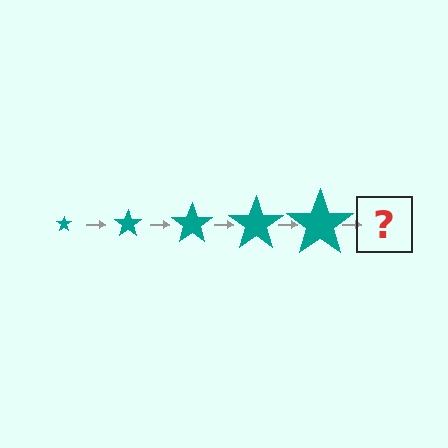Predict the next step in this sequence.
The next step is a teal star, larger than the previous one.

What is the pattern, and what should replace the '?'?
The pattern is that the star gets progressively larger each step. The '?' should be a teal star, larger than the previous one.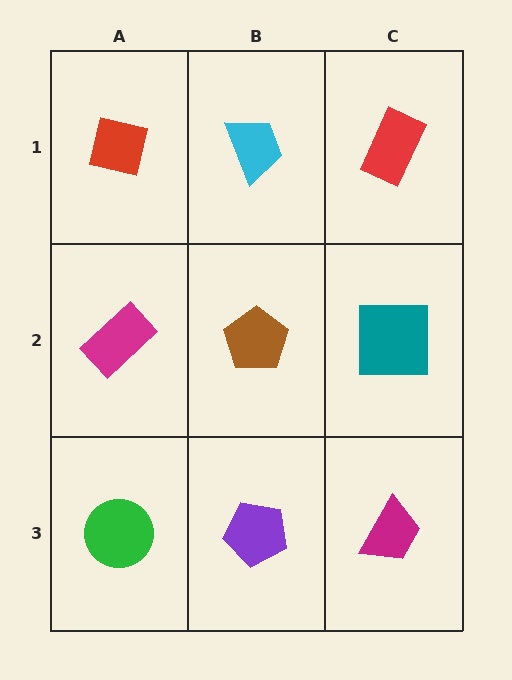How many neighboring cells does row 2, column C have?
3.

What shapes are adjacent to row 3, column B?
A brown pentagon (row 2, column B), a green circle (row 3, column A), a magenta trapezoid (row 3, column C).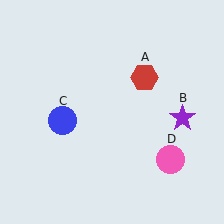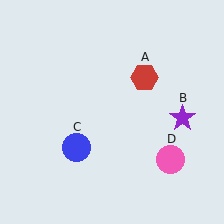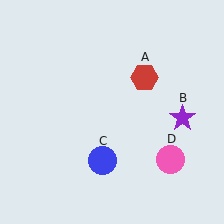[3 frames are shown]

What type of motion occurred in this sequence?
The blue circle (object C) rotated counterclockwise around the center of the scene.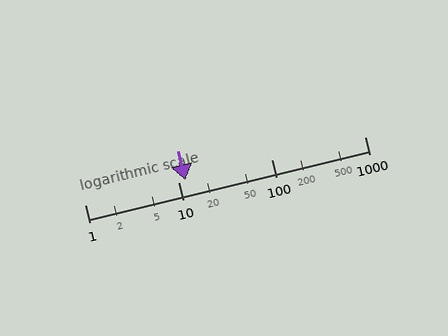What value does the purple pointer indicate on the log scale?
The pointer indicates approximately 12.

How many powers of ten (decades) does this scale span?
The scale spans 3 decades, from 1 to 1000.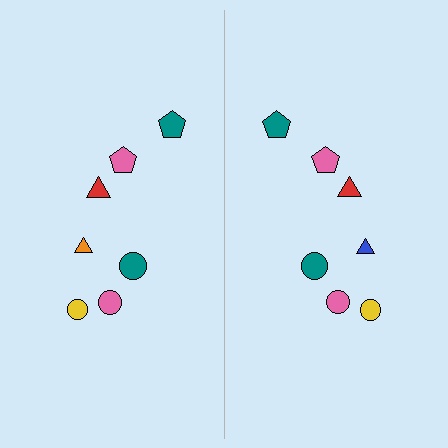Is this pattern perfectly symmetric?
No, the pattern is not perfectly symmetric. The blue triangle on the right side breaks the symmetry — its mirror counterpart is orange.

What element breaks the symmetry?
The blue triangle on the right side breaks the symmetry — its mirror counterpart is orange.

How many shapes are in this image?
There are 14 shapes in this image.